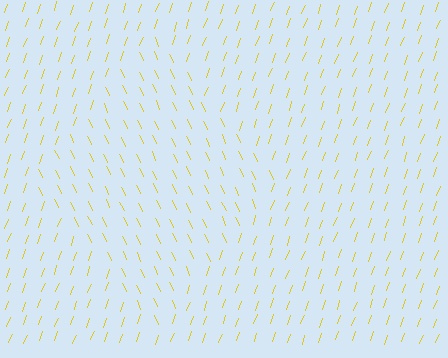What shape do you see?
I see a diamond.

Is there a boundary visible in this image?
Yes, there is a texture boundary formed by a change in line orientation.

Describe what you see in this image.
The image is filled with small yellow line segments. A diamond region in the image has lines oriented differently from the surrounding lines, creating a visible texture boundary.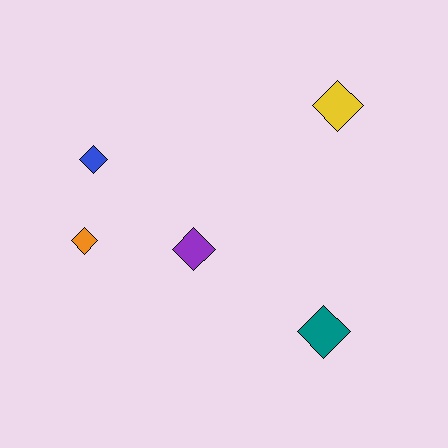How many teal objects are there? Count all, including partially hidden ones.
There is 1 teal object.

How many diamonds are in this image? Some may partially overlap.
There are 5 diamonds.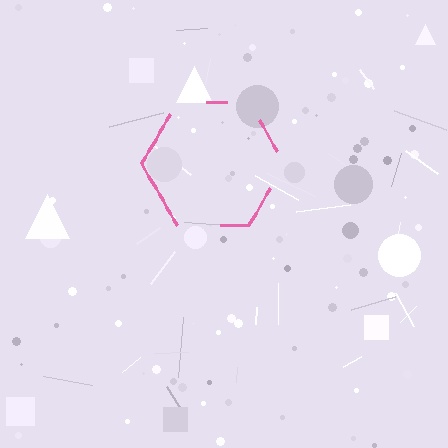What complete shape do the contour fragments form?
The contour fragments form a hexagon.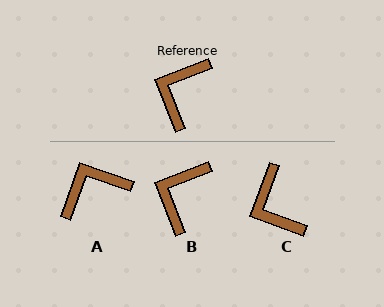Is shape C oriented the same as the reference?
No, it is off by about 49 degrees.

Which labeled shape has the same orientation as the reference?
B.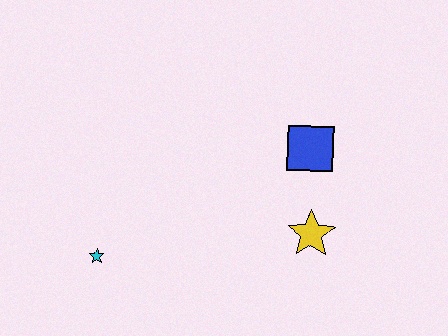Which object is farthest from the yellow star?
The cyan star is farthest from the yellow star.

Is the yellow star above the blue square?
No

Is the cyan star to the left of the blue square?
Yes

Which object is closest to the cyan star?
The yellow star is closest to the cyan star.